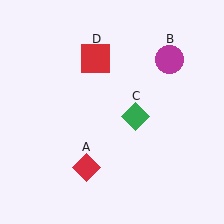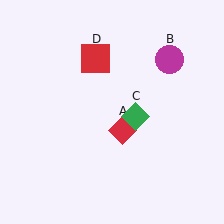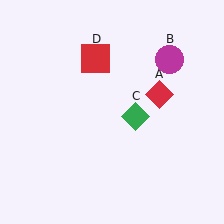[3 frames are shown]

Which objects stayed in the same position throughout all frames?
Magenta circle (object B) and green diamond (object C) and red square (object D) remained stationary.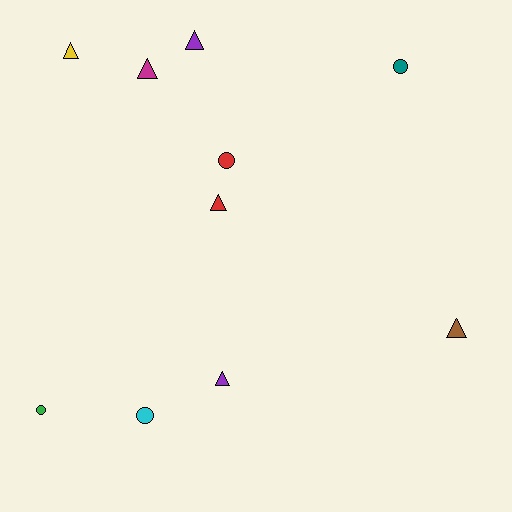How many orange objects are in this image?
There are no orange objects.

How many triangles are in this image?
There are 6 triangles.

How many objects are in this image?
There are 10 objects.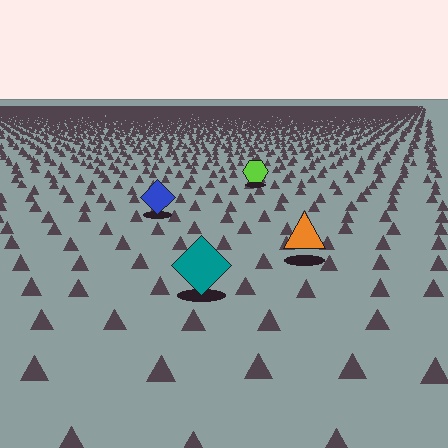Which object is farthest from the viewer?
The lime hexagon is farthest from the viewer. It appears smaller and the ground texture around it is denser.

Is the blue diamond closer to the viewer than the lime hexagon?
Yes. The blue diamond is closer — you can tell from the texture gradient: the ground texture is coarser near it.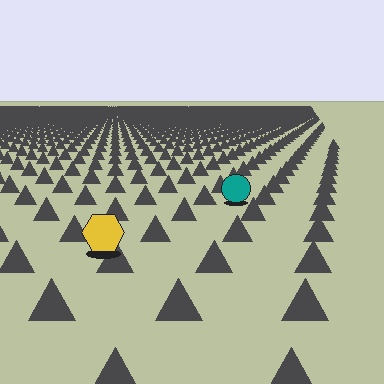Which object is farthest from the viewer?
The teal circle is farthest from the viewer. It appears smaller and the ground texture around it is denser.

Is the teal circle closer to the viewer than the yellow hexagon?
No. The yellow hexagon is closer — you can tell from the texture gradient: the ground texture is coarser near it.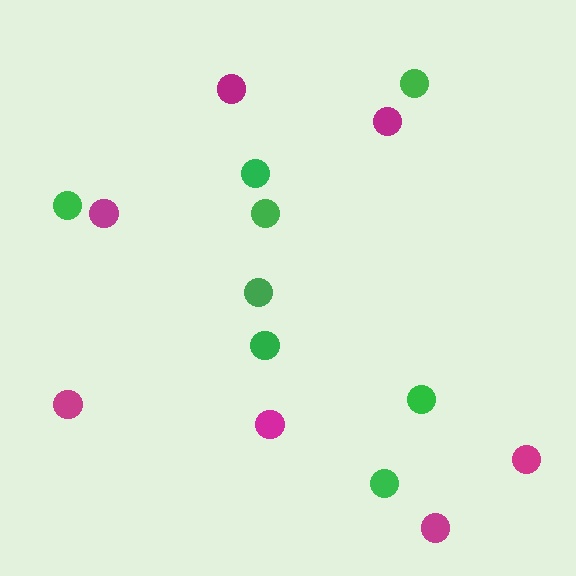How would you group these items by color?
There are 2 groups: one group of green circles (8) and one group of magenta circles (7).